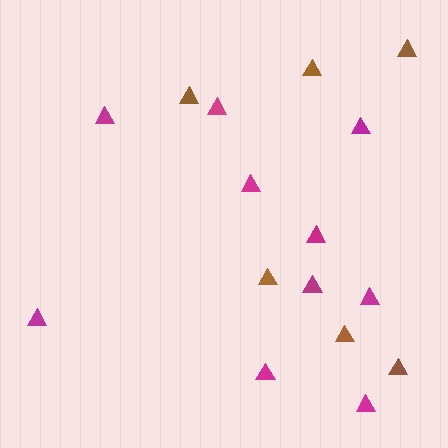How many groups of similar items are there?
There are 2 groups: one group of magenta triangles (10) and one group of brown triangles (6).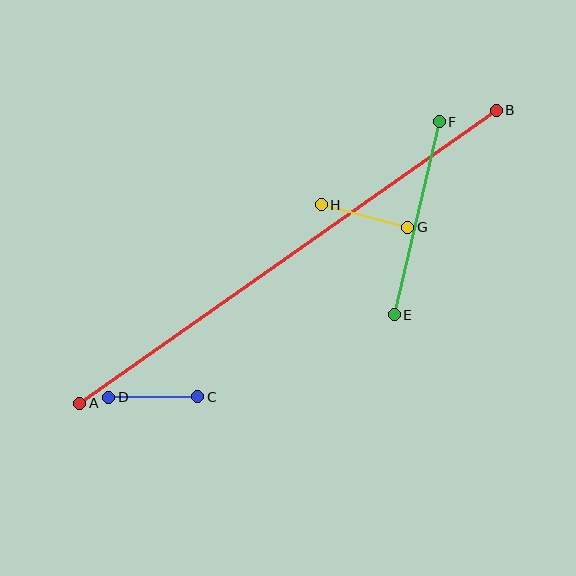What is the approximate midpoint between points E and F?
The midpoint is at approximately (417, 218) pixels.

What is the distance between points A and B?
The distance is approximately 509 pixels.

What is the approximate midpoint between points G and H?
The midpoint is at approximately (365, 216) pixels.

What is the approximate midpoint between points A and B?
The midpoint is at approximately (288, 257) pixels.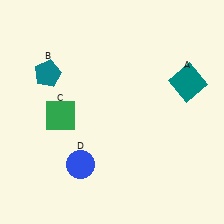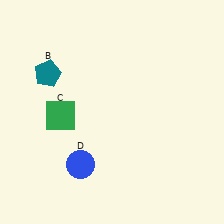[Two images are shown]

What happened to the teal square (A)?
The teal square (A) was removed in Image 2. It was in the top-right area of Image 1.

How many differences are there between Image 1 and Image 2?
There is 1 difference between the two images.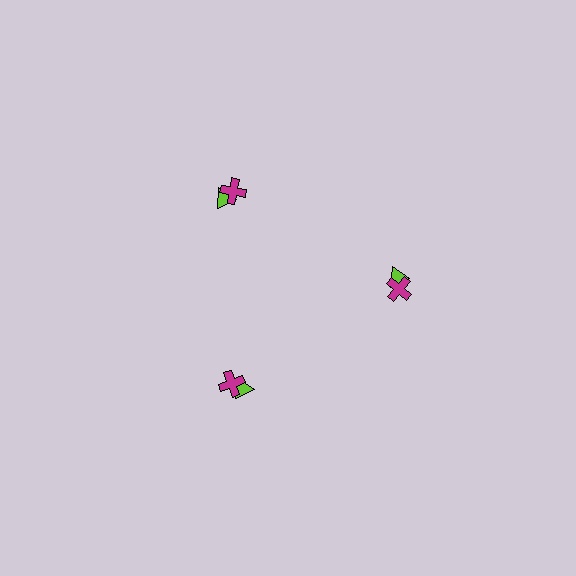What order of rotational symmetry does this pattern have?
This pattern has 3-fold rotational symmetry.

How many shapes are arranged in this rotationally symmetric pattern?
There are 6 shapes, arranged in 3 groups of 2.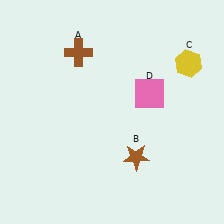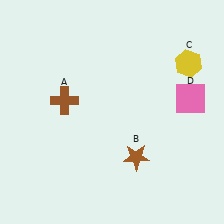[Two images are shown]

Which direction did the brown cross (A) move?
The brown cross (A) moved down.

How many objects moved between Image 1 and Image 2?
2 objects moved between the two images.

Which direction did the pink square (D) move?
The pink square (D) moved right.